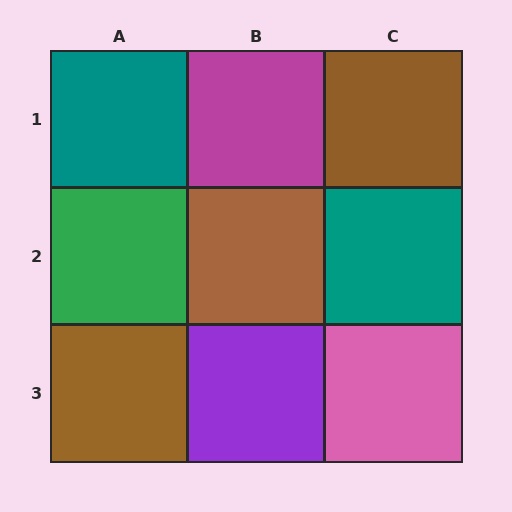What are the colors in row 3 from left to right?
Brown, purple, pink.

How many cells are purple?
1 cell is purple.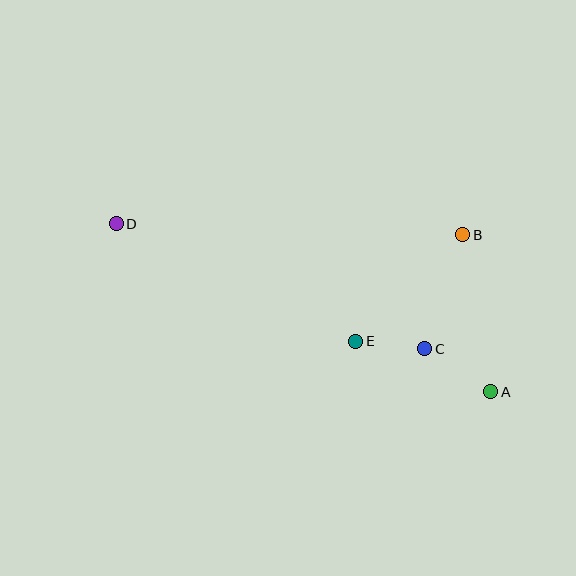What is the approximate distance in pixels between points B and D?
The distance between B and D is approximately 346 pixels.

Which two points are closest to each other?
Points C and E are closest to each other.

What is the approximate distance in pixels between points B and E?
The distance between B and E is approximately 151 pixels.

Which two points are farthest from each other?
Points A and D are farthest from each other.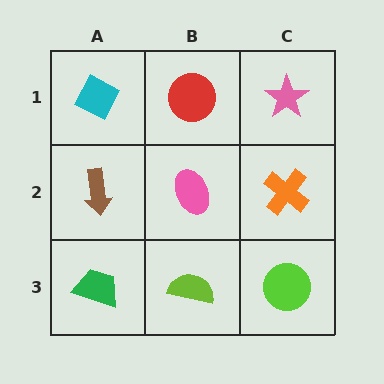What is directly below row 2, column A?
A green trapezoid.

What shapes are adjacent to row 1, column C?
An orange cross (row 2, column C), a red circle (row 1, column B).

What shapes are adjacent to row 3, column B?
A pink ellipse (row 2, column B), a green trapezoid (row 3, column A), a lime circle (row 3, column C).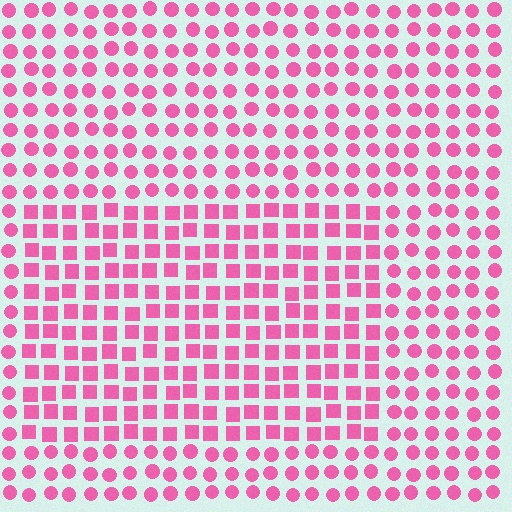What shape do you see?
I see a rectangle.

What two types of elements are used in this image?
The image uses squares inside the rectangle region and circles outside it.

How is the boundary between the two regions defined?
The boundary is defined by a change in element shape: squares inside vs. circles outside. All elements share the same color and spacing.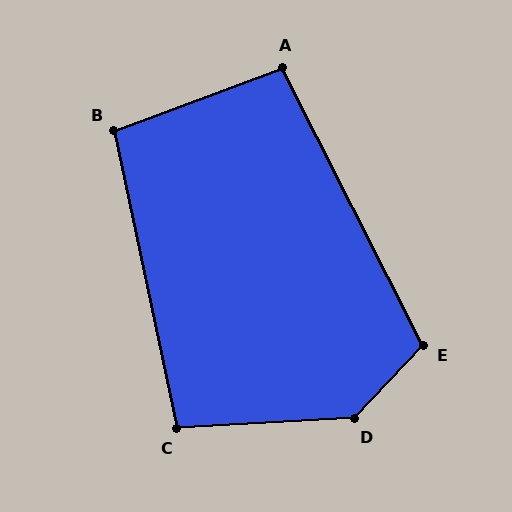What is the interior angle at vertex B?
Approximately 98 degrees (obtuse).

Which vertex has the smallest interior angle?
A, at approximately 97 degrees.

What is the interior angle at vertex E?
Approximately 110 degrees (obtuse).